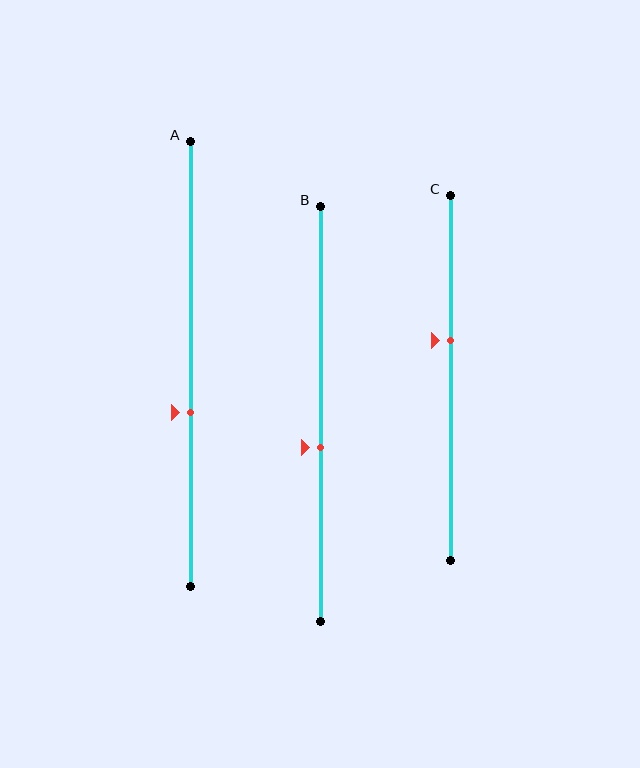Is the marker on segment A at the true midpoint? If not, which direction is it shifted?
No, the marker on segment A is shifted downward by about 11% of the segment length.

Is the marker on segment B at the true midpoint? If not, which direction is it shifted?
No, the marker on segment B is shifted downward by about 8% of the segment length.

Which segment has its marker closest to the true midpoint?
Segment B has its marker closest to the true midpoint.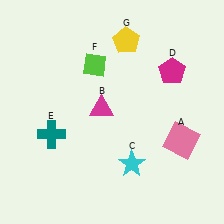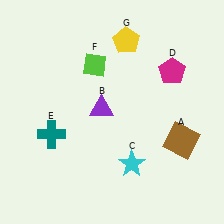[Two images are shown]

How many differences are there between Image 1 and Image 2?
There are 2 differences between the two images.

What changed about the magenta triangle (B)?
In Image 1, B is magenta. In Image 2, it changed to purple.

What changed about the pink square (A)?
In Image 1, A is pink. In Image 2, it changed to brown.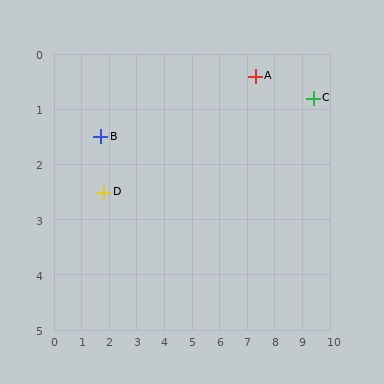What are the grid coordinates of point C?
Point C is at approximately (9.4, 0.8).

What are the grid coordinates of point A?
Point A is at approximately (7.3, 0.4).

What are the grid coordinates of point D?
Point D is at approximately (1.8, 2.5).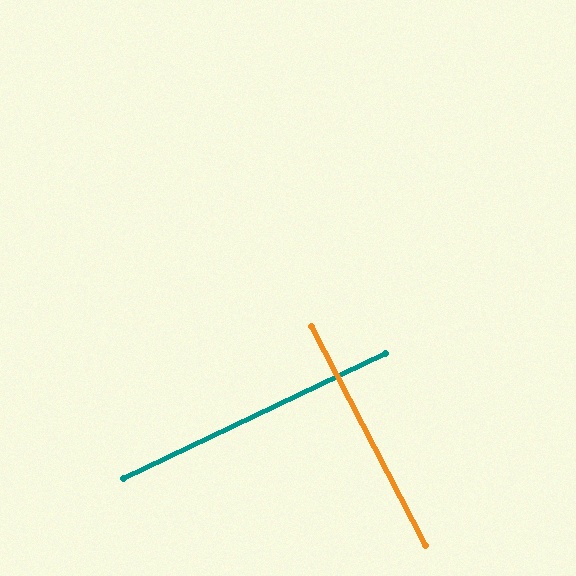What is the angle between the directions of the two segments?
Approximately 88 degrees.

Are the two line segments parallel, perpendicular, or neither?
Perpendicular — they meet at approximately 88°.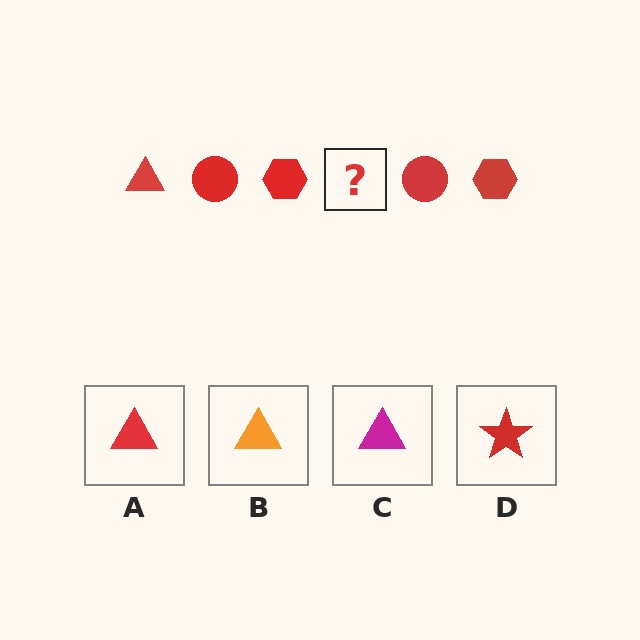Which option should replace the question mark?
Option A.